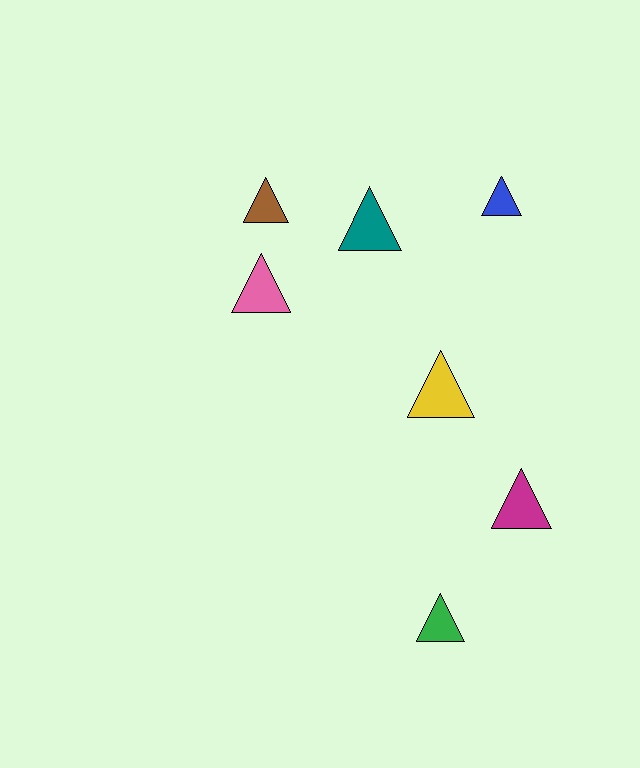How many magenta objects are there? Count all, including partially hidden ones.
There is 1 magenta object.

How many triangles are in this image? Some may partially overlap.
There are 7 triangles.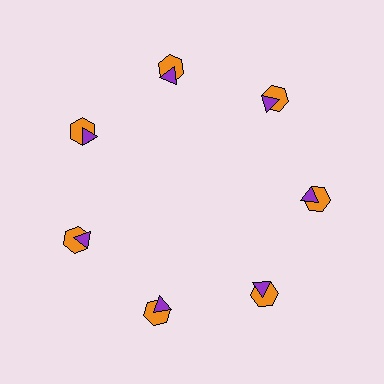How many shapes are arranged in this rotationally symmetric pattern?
There are 21 shapes, arranged in 7 groups of 3.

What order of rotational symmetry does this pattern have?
This pattern has 7-fold rotational symmetry.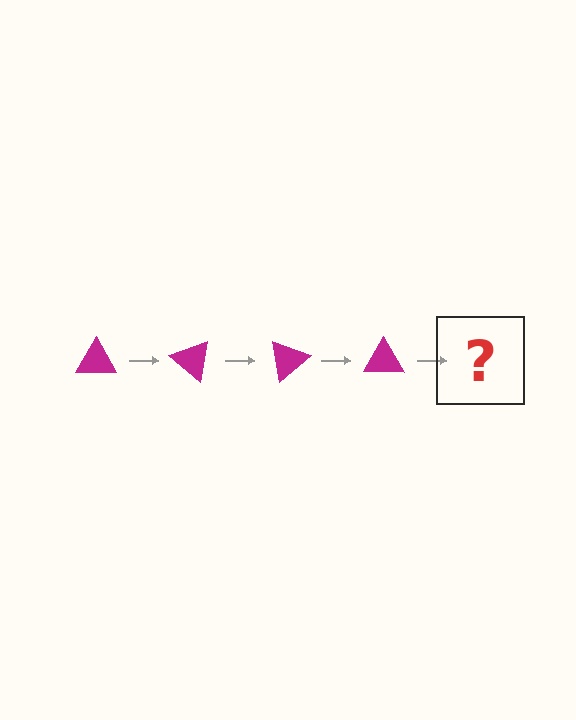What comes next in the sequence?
The next element should be a magenta triangle rotated 160 degrees.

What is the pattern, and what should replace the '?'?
The pattern is that the triangle rotates 40 degrees each step. The '?' should be a magenta triangle rotated 160 degrees.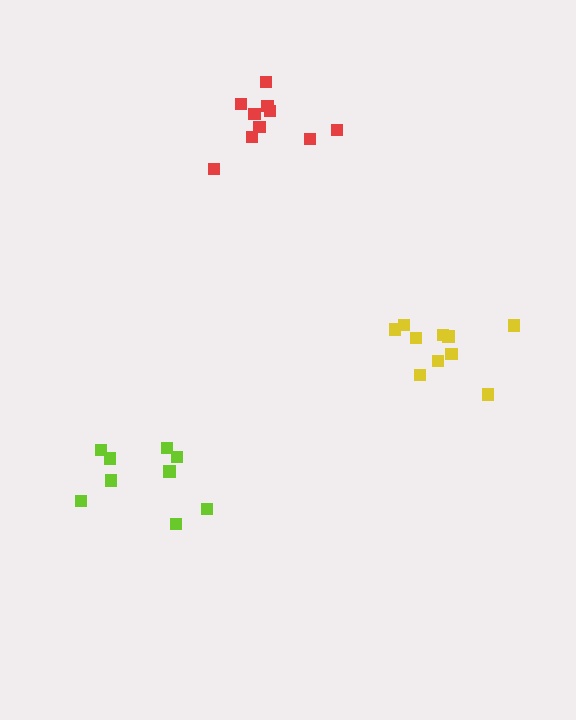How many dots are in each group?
Group 1: 10 dots, Group 2: 10 dots, Group 3: 10 dots (30 total).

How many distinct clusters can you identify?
There are 3 distinct clusters.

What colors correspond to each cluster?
The clusters are colored: lime, red, yellow.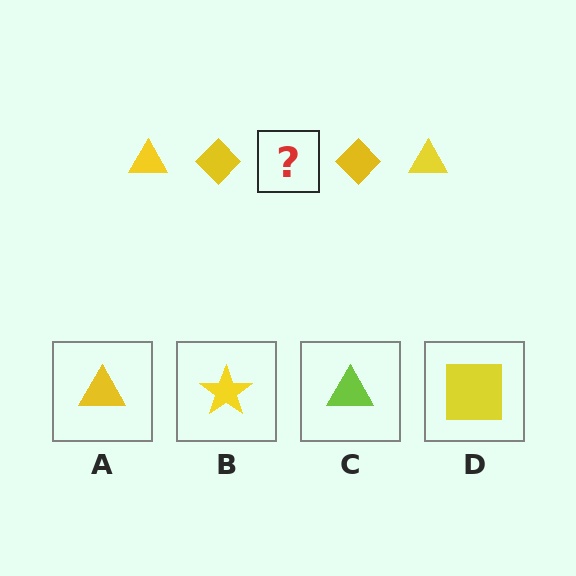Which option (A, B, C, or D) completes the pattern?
A.